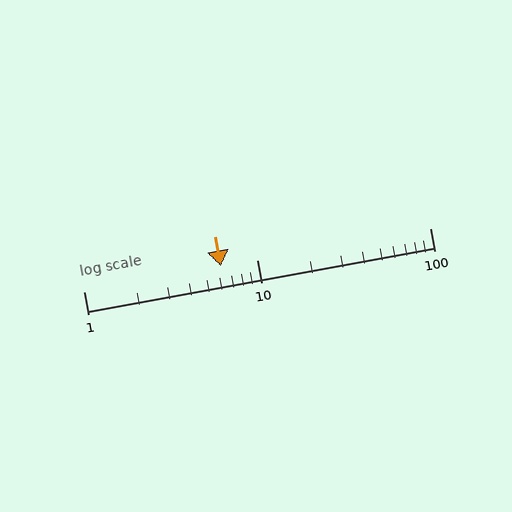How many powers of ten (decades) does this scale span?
The scale spans 2 decades, from 1 to 100.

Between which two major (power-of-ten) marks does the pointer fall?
The pointer is between 1 and 10.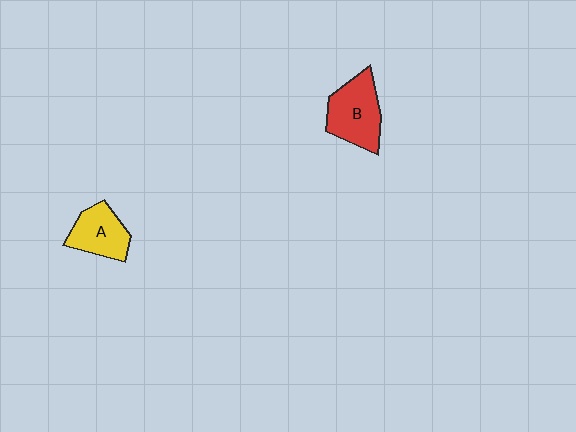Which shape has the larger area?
Shape B (red).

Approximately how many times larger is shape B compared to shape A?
Approximately 1.3 times.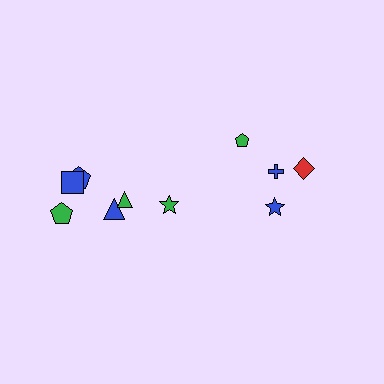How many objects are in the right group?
There are 4 objects.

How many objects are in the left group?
There are 6 objects.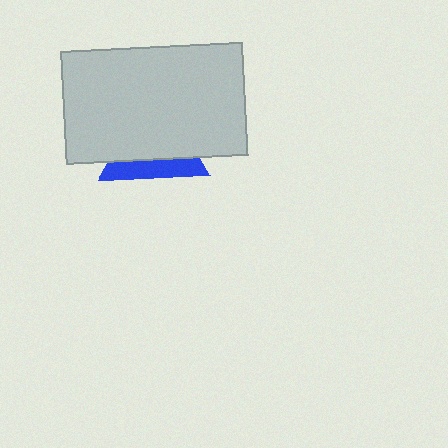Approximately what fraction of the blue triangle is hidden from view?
Roughly 66% of the blue triangle is hidden behind the light gray rectangle.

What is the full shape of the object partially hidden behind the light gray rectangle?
The partially hidden object is a blue triangle.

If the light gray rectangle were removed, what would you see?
You would see the complete blue triangle.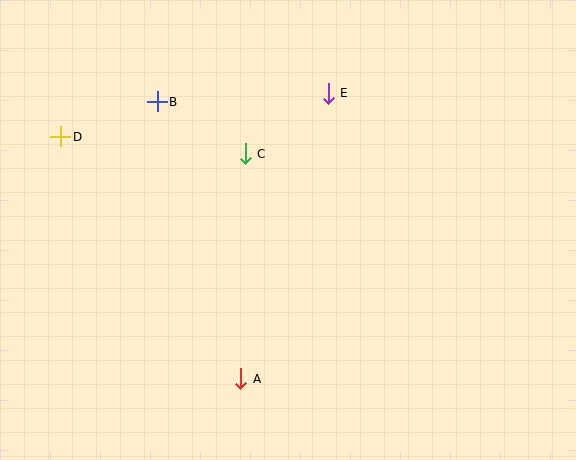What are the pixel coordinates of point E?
Point E is at (328, 93).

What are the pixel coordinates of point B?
Point B is at (157, 102).